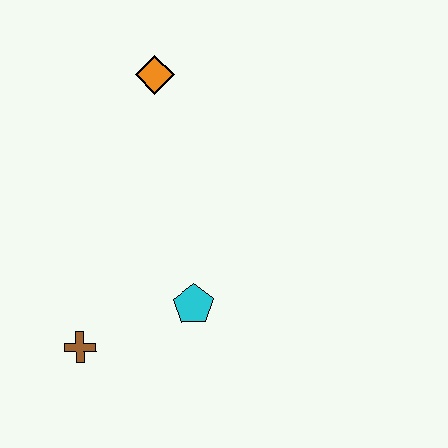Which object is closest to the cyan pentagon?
The brown cross is closest to the cyan pentagon.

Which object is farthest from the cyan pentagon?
The orange diamond is farthest from the cyan pentagon.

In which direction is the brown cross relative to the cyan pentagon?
The brown cross is to the left of the cyan pentagon.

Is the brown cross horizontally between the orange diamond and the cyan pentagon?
No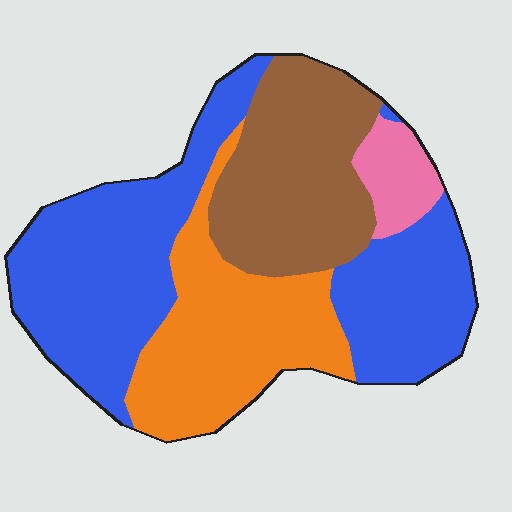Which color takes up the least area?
Pink, at roughly 5%.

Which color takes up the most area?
Blue, at roughly 45%.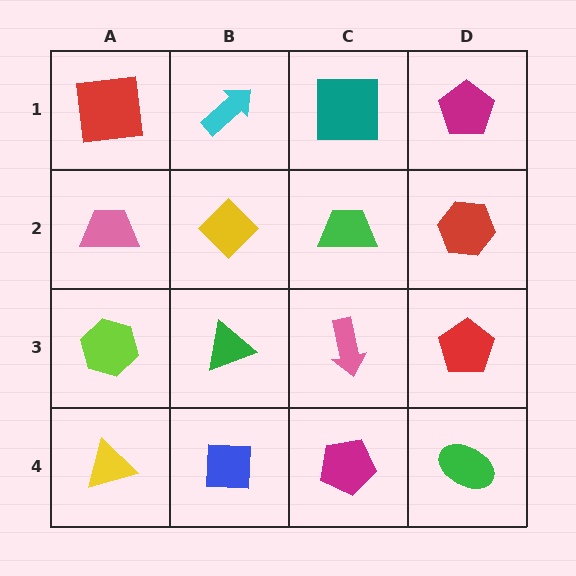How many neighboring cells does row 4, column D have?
2.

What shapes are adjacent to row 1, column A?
A pink trapezoid (row 2, column A), a cyan arrow (row 1, column B).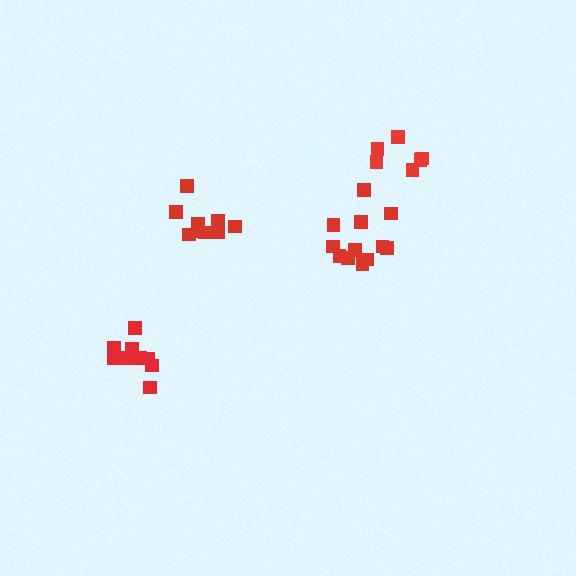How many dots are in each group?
Group 1: 12 dots, Group 2: 9 dots, Group 3: 9 dots, Group 4: 6 dots (36 total).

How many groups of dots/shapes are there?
There are 4 groups.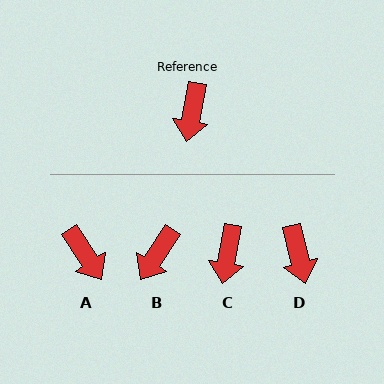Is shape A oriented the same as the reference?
No, it is off by about 44 degrees.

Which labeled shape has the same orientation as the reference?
C.